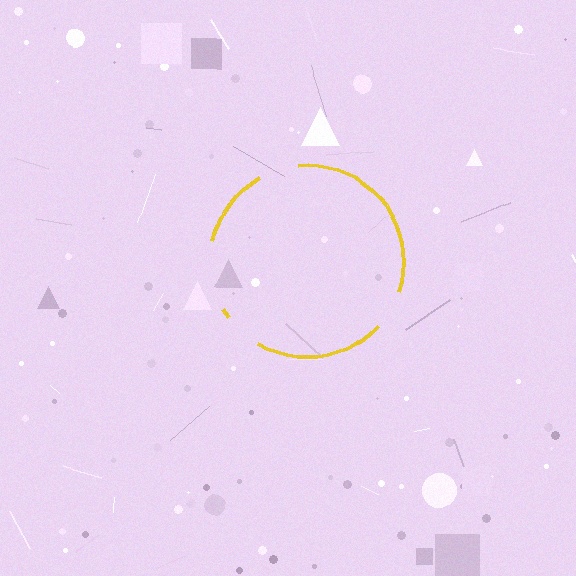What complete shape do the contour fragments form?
The contour fragments form a circle.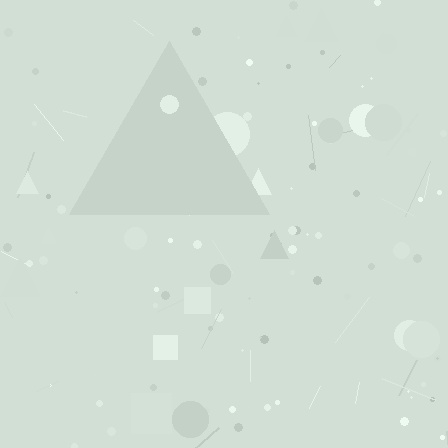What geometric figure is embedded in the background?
A triangle is embedded in the background.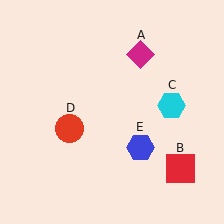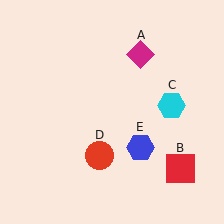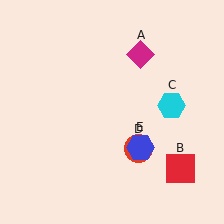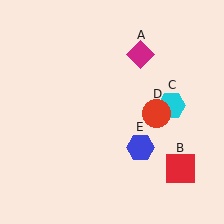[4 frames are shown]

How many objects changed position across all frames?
1 object changed position: red circle (object D).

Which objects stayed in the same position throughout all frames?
Magenta diamond (object A) and red square (object B) and cyan hexagon (object C) and blue hexagon (object E) remained stationary.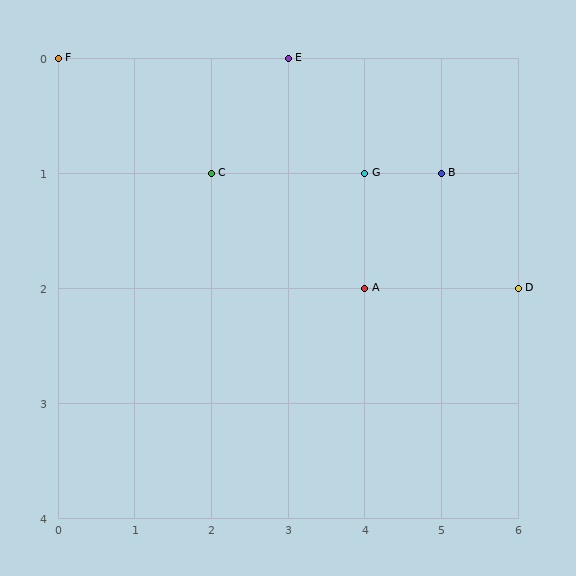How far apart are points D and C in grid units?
Points D and C are 4 columns and 1 row apart (about 4.1 grid units diagonally).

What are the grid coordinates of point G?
Point G is at grid coordinates (4, 1).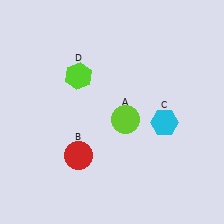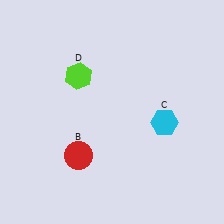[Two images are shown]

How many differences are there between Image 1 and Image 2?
There is 1 difference between the two images.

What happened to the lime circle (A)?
The lime circle (A) was removed in Image 2. It was in the bottom-right area of Image 1.